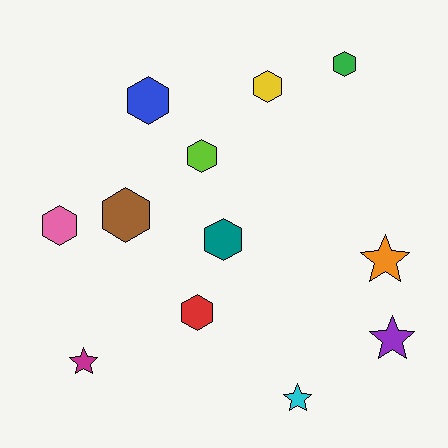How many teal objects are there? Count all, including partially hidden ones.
There is 1 teal object.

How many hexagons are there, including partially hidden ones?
There are 8 hexagons.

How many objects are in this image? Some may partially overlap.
There are 12 objects.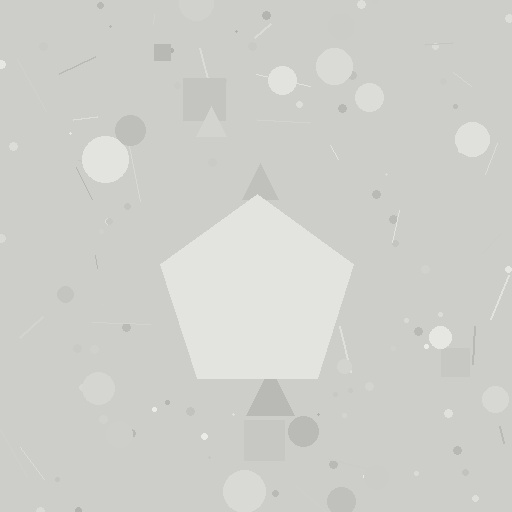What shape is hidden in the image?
A pentagon is hidden in the image.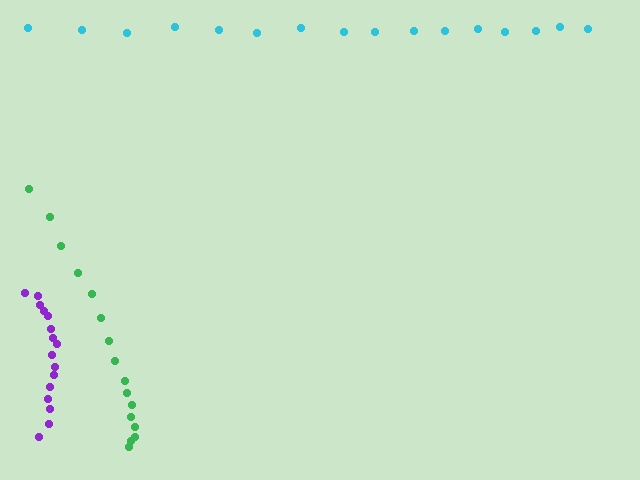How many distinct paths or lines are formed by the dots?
There are 3 distinct paths.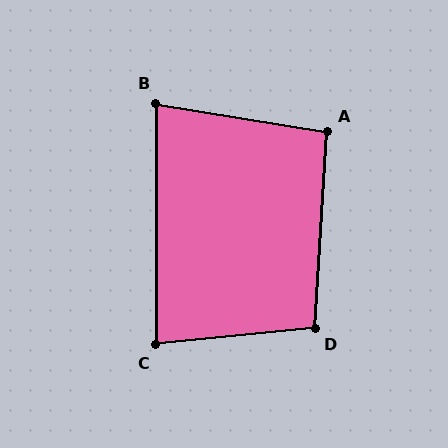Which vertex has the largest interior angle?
D, at approximately 99 degrees.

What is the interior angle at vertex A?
Approximately 96 degrees (obtuse).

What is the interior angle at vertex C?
Approximately 84 degrees (acute).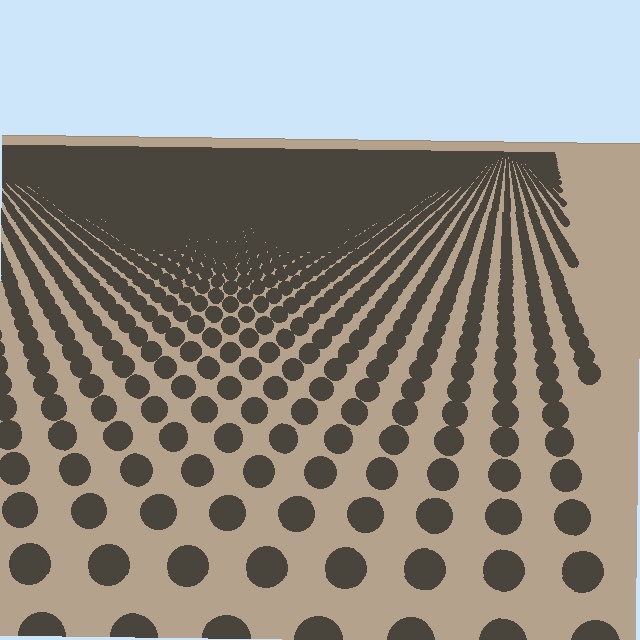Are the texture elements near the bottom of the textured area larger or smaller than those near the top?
Larger. Near the bottom, elements are closer to the viewer and appear at a bigger on-screen size.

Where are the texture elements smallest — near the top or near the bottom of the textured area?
Near the top.